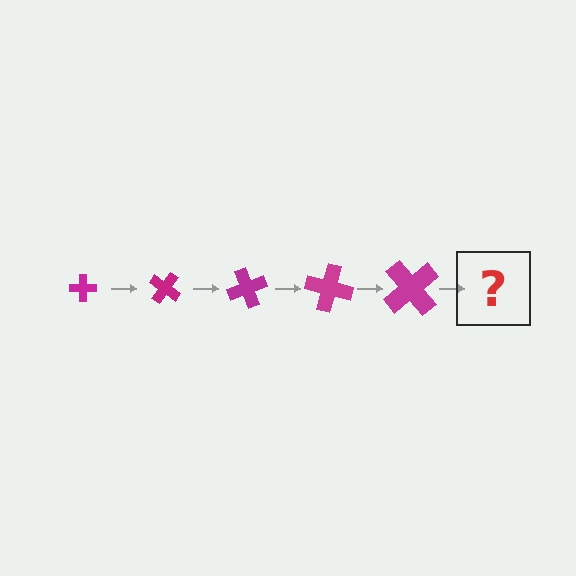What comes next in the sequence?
The next element should be a cross, larger than the previous one and rotated 175 degrees from the start.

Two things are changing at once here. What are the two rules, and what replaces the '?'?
The two rules are that the cross grows larger each step and it rotates 35 degrees each step. The '?' should be a cross, larger than the previous one and rotated 175 degrees from the start.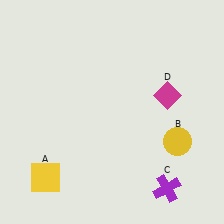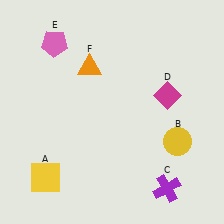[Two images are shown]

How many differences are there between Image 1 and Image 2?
There are 2 differences between the two images.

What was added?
A pink pentagon (E), an orange triangle (F) were added in Image 2.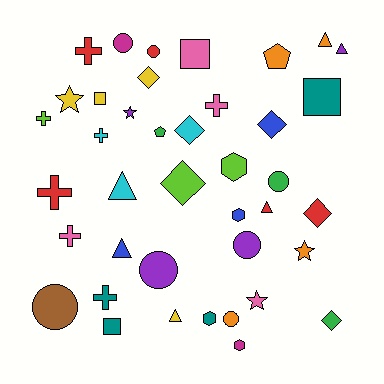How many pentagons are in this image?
There are 2 pentagons.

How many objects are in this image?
There are 40 objects.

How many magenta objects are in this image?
There are 2 magenta objects.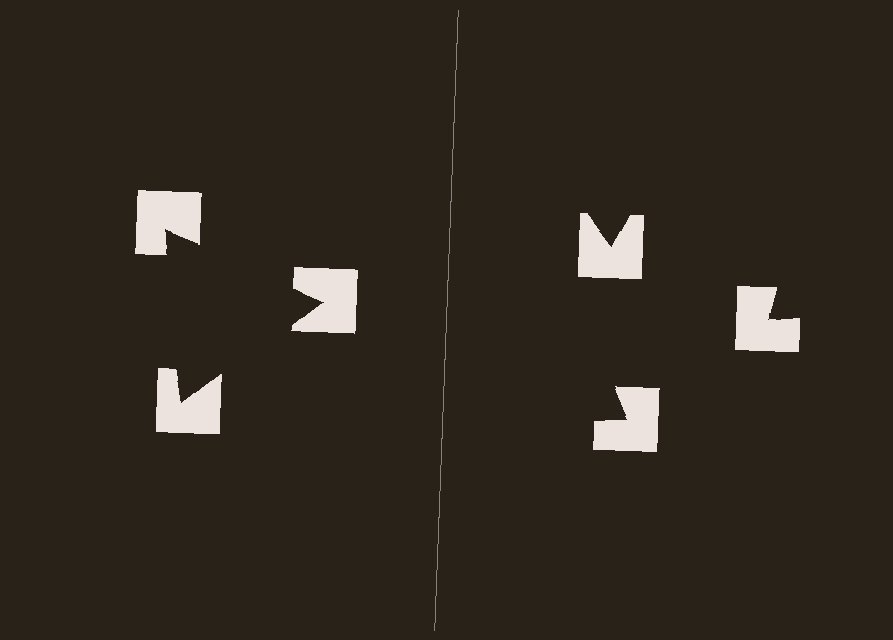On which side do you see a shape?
An illusory triangle appears on the left side. On the right side the wedge cuts are rotated, so no coherent shape forms.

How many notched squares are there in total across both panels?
6 — 3 on each side.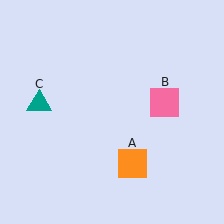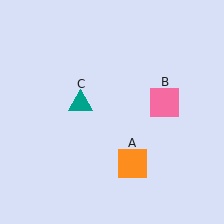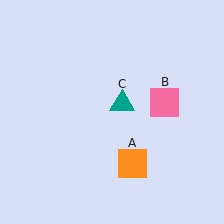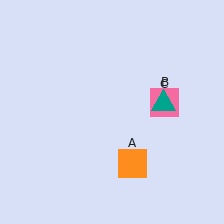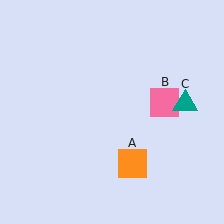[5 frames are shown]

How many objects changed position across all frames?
1 object changed position: teal triangle (object C).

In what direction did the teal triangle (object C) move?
The teal triangle (object C) moved right.